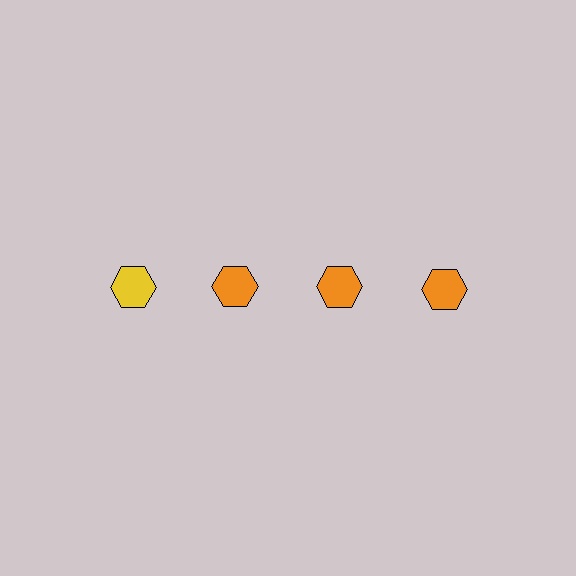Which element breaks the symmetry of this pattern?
The yellow hexagon in the top row, leftmost column breaks the symmetry. All other shapes are orange hexagons.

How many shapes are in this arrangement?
There are 4 shapes arranged in a grid pattern.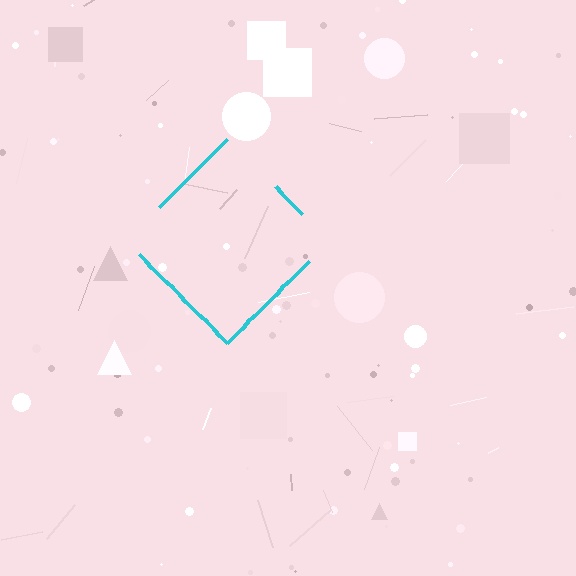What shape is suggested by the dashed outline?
The dashed outline suggests a diamond.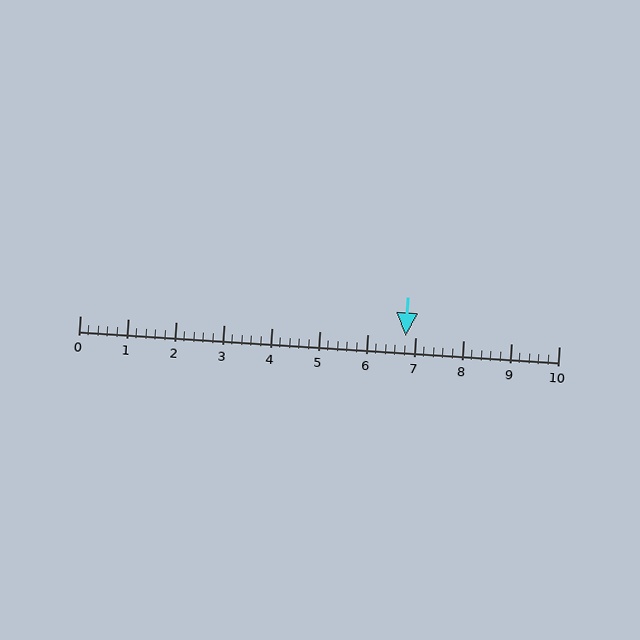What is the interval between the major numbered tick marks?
The major tick marks are spaced 1 units apart.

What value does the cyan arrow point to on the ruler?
The cyan arrow points to approximately 6.8.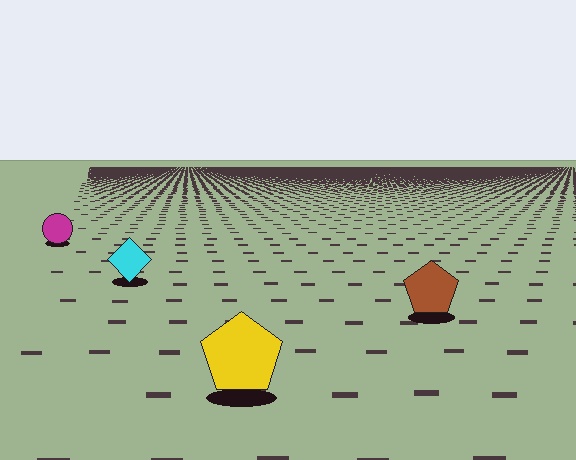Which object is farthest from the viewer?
The magenta circle is farthest from the viewer. It appears smaller and the ground texture around it is denser.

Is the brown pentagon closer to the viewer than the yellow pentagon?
No. The yellow pentagon is closer — you can tell from the texture gradient: the ground texture is coarser near it.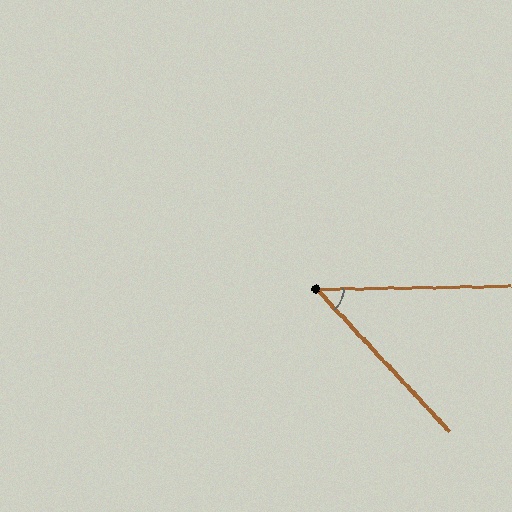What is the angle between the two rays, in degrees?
Approximately 48 degrees.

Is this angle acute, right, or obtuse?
It is acute.